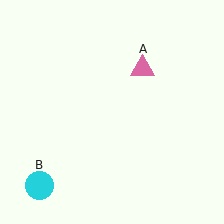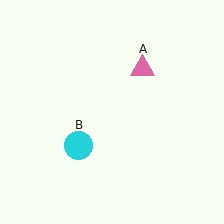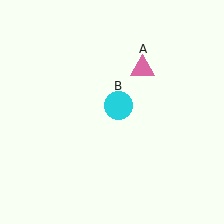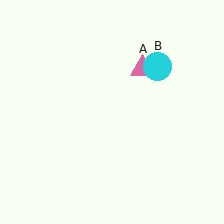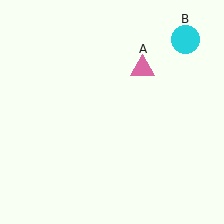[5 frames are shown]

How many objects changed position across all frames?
1 object changed position: cyan circle (object B).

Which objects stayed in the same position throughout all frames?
Pink triangle (object A) remained stationary.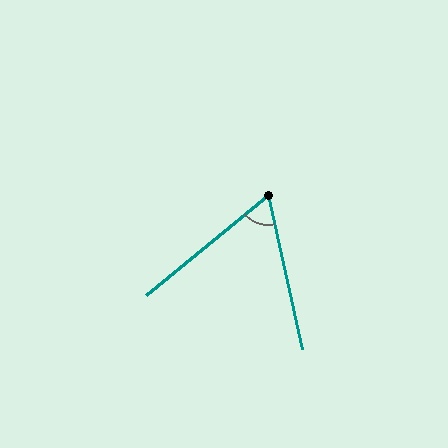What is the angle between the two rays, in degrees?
Approximately 63 degrees.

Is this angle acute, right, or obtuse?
It is acute.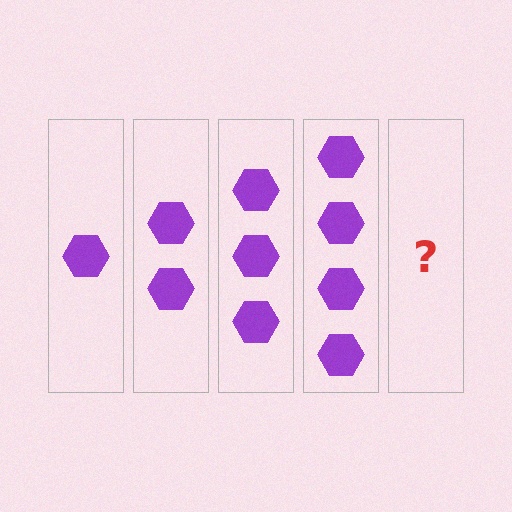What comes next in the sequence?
The next element should be 5 hexagons.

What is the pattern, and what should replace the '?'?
The pattern is that each step adds one more hexagon. The '?' should be 5 hexagons.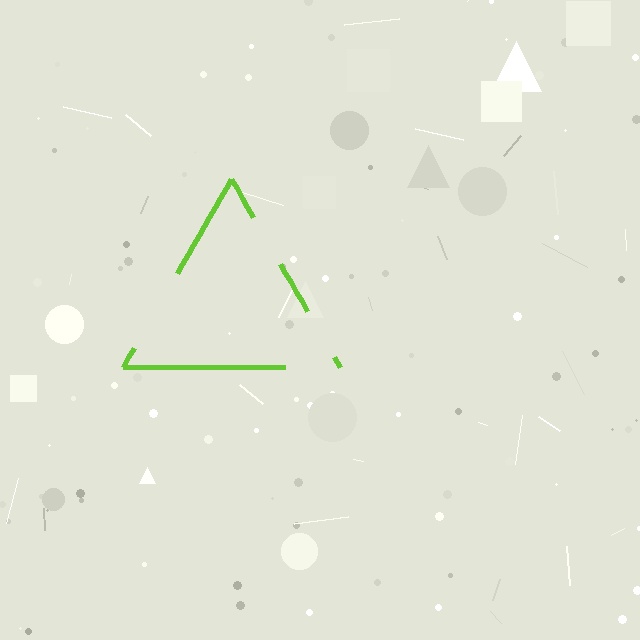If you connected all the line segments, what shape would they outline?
They would outline a triangle.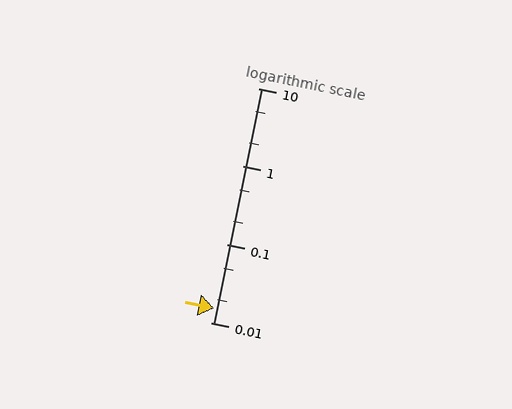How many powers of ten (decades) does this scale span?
The scale spans 3 decades, from 0.01 to 10.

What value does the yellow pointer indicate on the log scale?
The pointer indicates approximately 0.015.